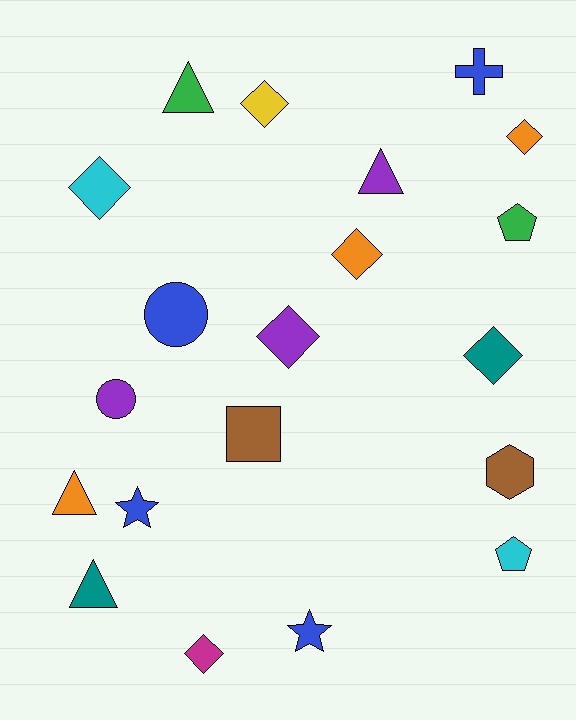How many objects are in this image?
There are 20 objects.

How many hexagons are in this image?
There is 1 hexagon.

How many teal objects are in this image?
There are 2 teal objects.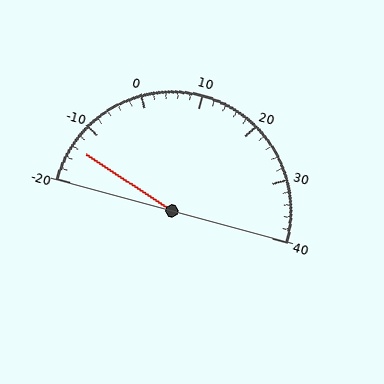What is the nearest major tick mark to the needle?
The nearest major tick mark is -10.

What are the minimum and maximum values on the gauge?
The gauge ranges from -20 to 40.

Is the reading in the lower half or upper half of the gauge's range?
The reading is in the lower half of the range (-20 to 40).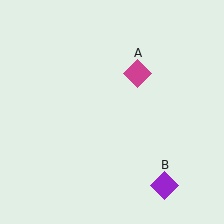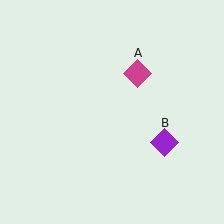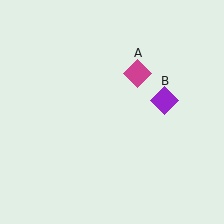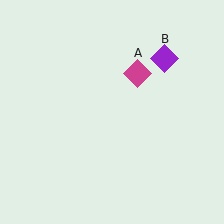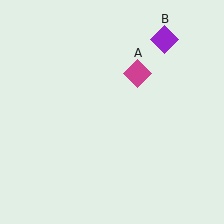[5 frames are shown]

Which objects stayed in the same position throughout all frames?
Magenta diamond (object A) remained stationary.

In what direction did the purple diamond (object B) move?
The purple diamond (object B) moved up.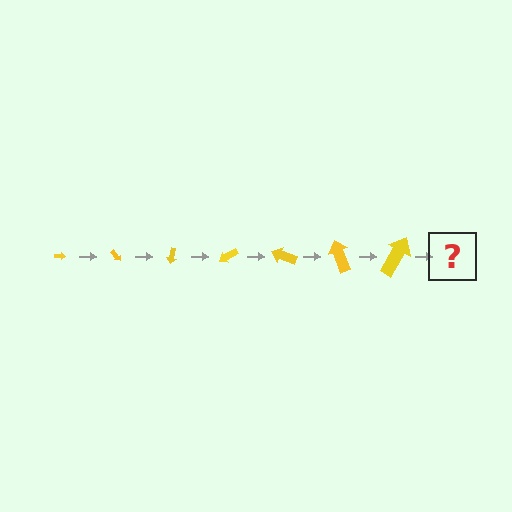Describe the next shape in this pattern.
It should be an arrow, larger than the previous one and rotated 350 degrees from the start.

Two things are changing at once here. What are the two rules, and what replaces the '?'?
The two rules are that the arrow grows larger each step and it rotates 50 degrees each step. The '?' should be an arrow, larger than the previous one and rotated 350 degrees from the start.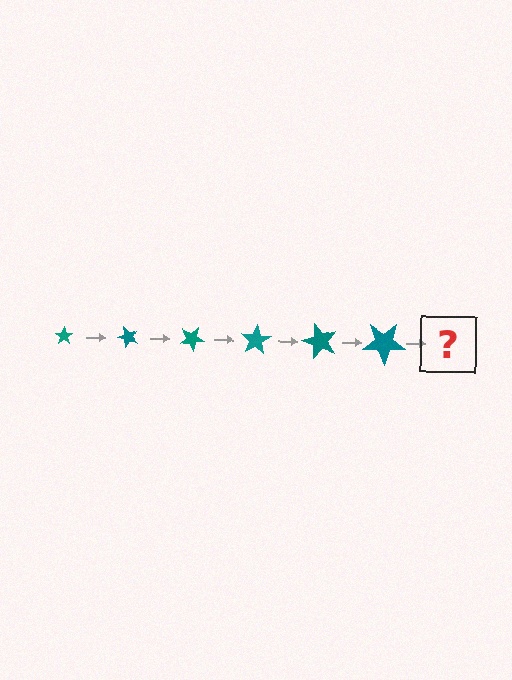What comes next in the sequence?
The next element should be a star, larger than the previous one and rotated 300 degrees from the start.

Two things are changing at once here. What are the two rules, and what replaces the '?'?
The two rules are that the star grows larger each step and it rotates 50 degrees each step. The '?' should be a star, larger than the previous one and rotated 300 degrees from the start.